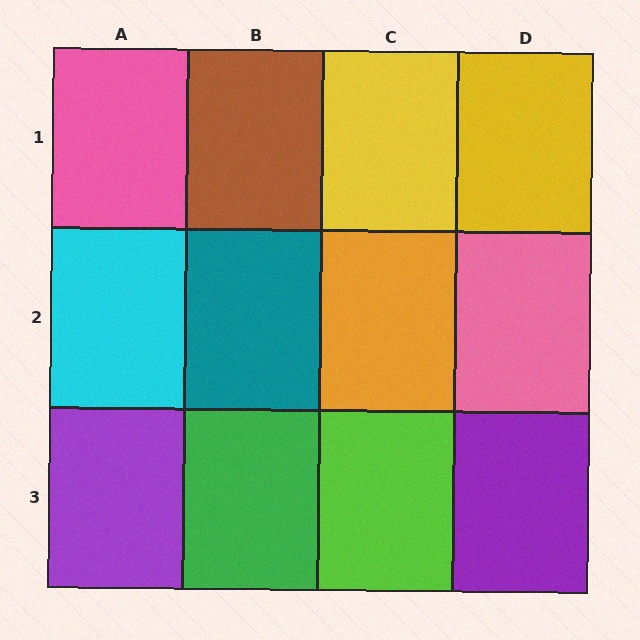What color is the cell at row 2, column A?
Cyan.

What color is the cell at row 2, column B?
Teal.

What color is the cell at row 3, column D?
Purple.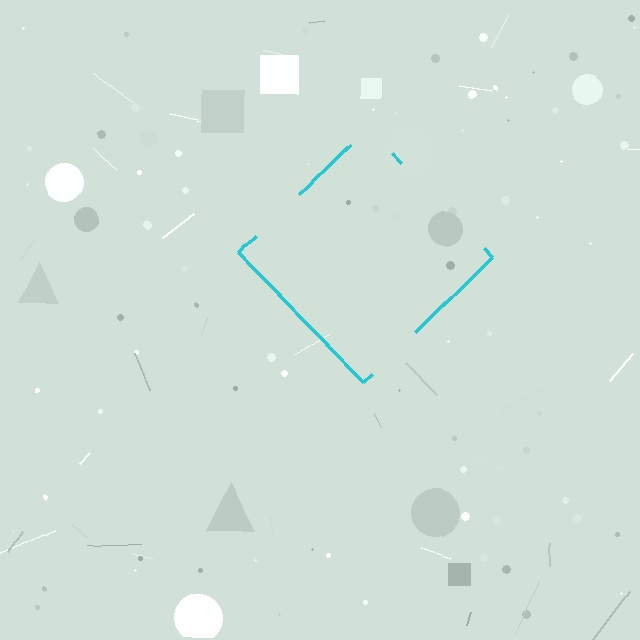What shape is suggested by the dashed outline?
The dashed outline suggests a diamond.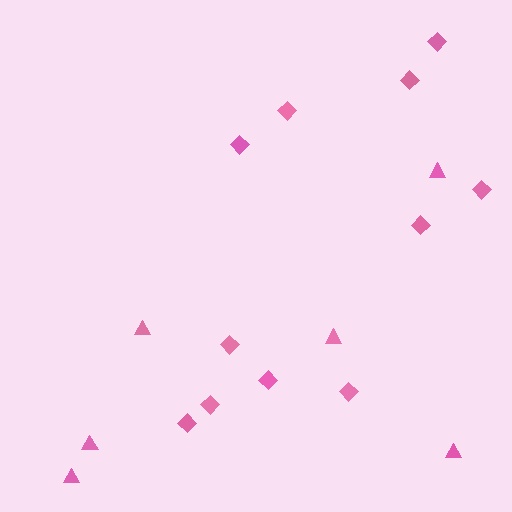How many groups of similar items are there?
There are 2 groups: one group of diamonds (11) and one group of triangles (6).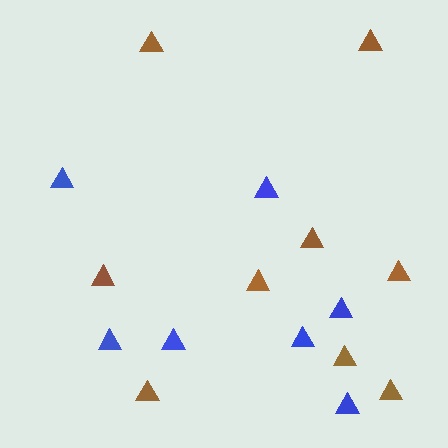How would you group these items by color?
There are 2 groups: one group of blue triangles (7) and one group of brown triangles (9).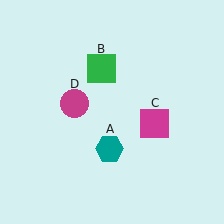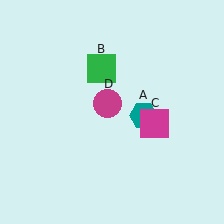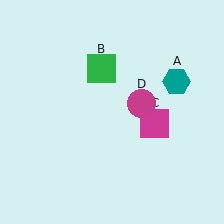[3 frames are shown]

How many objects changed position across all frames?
2 objects changed position: teal hexagon (object A), magenta circle (object D).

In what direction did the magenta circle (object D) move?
The magenta circle (object D) moved right.